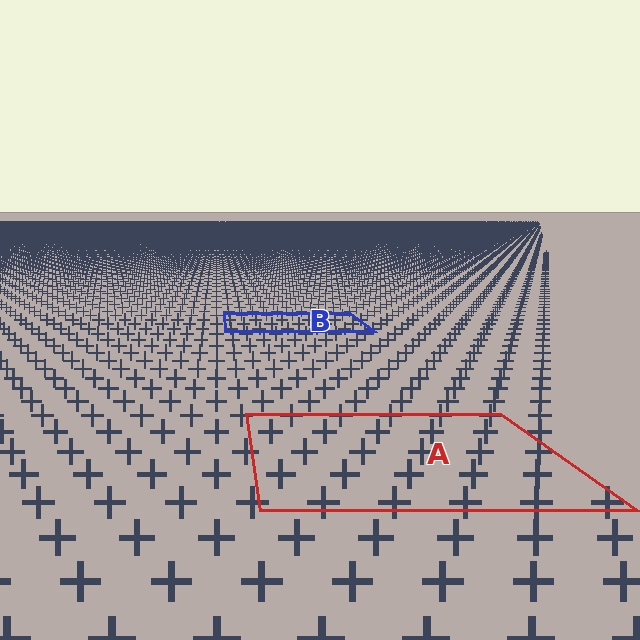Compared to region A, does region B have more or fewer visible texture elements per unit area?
Region B has more texture elements per unit area — they are packed more densely because it is farther away.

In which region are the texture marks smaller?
The texture marks are smaller in region B, because it is farther away.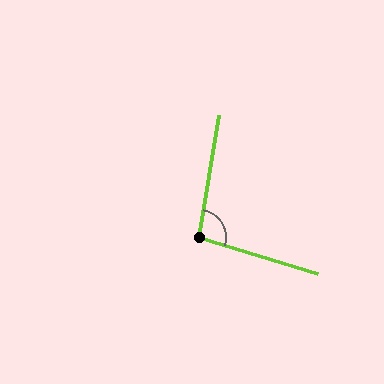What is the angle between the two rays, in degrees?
Approximately 97 degrees.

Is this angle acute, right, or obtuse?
It is obtuse.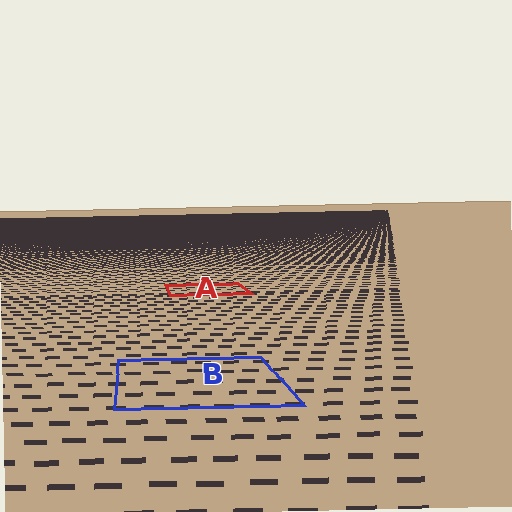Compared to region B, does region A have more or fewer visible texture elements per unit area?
Region A has more texture elements per unit area — they are packed more densely because it is farther away.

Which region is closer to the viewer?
Region B is closer. The texture elements there are larger and more spread out.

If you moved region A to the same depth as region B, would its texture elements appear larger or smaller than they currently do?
They would appear larger. At a closer depth, the same texture elements are projected at a bigger on-screen size.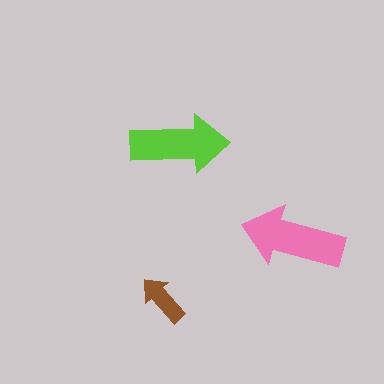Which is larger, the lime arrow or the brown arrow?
The lime one.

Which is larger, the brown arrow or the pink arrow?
The pink one.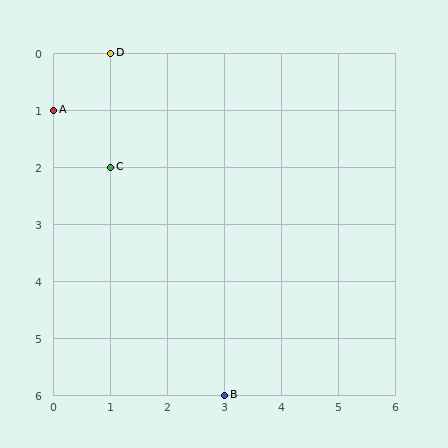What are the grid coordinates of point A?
Point A is at grid coordinates (0, 1).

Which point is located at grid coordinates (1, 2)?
Point C is at (1, 2).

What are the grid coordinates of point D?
Point D is at grid coordinates (1, 0).